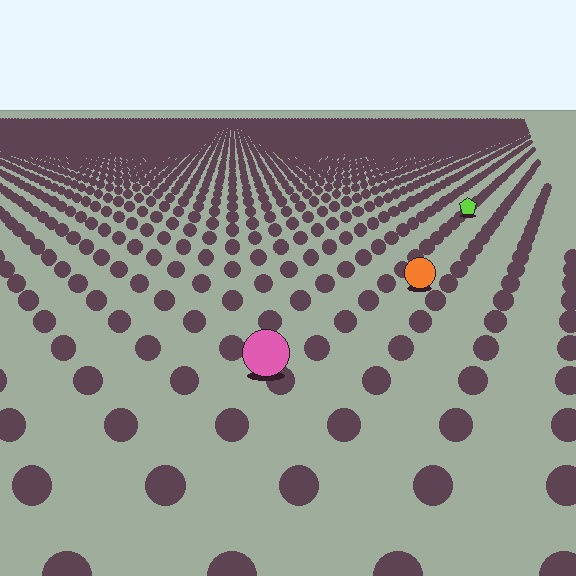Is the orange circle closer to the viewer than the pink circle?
No. The pink circle is closer — you can tell from the texture gradient: the ground texture is coarser near it.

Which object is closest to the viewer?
The pink circle is closest. The texture marks near it are larger and more spread out.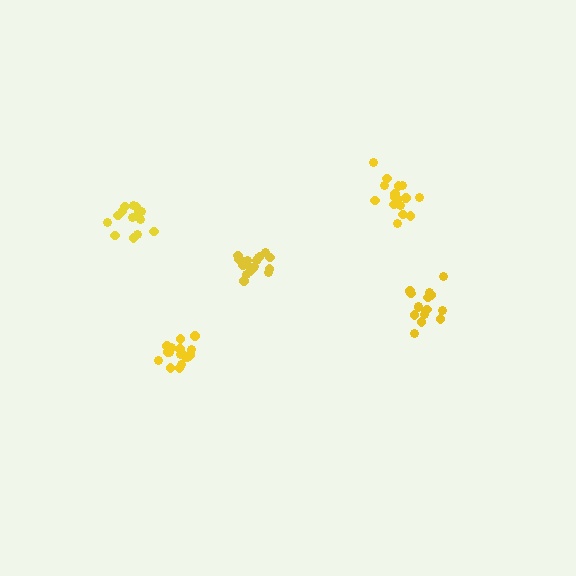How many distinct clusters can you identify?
There are 5 distinct clusters.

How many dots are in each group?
Group 1: 17 dots, Group 2: 17 dots, Group 3: 15 dots, Group 4: 14 dots, Group 5: 18 dots (81 total).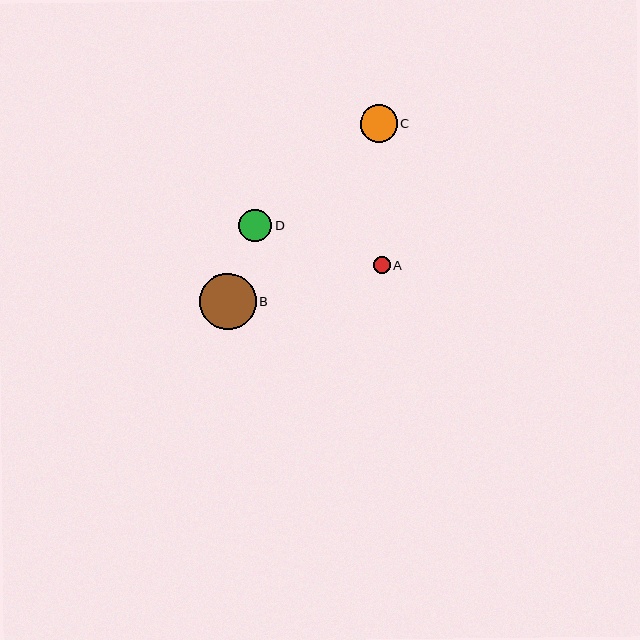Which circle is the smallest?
Circle A is the smallest with a size of approximately 17 pixels.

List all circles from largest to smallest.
From largest to smallest: B, C, D, A.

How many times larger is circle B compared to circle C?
Circle B is approximately 1.5 times the size of circle C.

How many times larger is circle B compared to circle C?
Circle B is approximately 1.5 times the size of circle C.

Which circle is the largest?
Circle B is the largest with a size of approximately 56 pixels.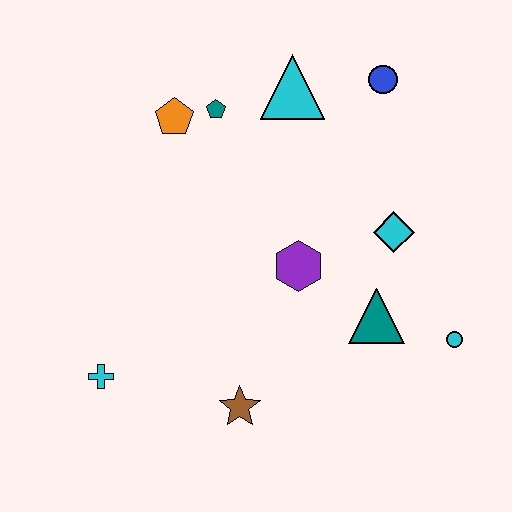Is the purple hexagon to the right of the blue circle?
No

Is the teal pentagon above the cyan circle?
Yes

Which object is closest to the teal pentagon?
The orange pentagon is closest to the teal pentagon.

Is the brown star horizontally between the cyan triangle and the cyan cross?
Yes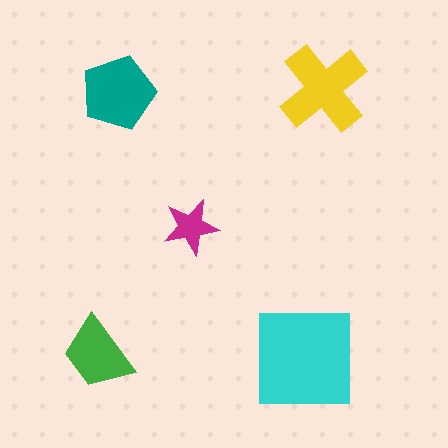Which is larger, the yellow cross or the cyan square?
The cyan square.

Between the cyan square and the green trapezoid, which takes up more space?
The cyan square.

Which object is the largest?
The cyan square.